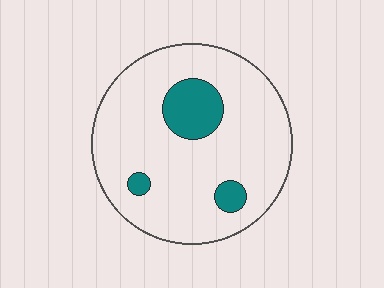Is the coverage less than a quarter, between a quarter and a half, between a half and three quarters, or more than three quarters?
Less than a quarter.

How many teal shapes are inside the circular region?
3.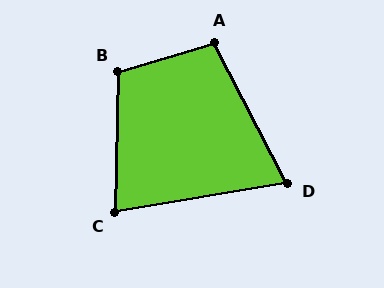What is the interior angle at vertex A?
Approximately 101 degrees (obtuse).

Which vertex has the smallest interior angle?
D, at approximately 72 degrees.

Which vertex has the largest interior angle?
B, at approximately 108 degrees.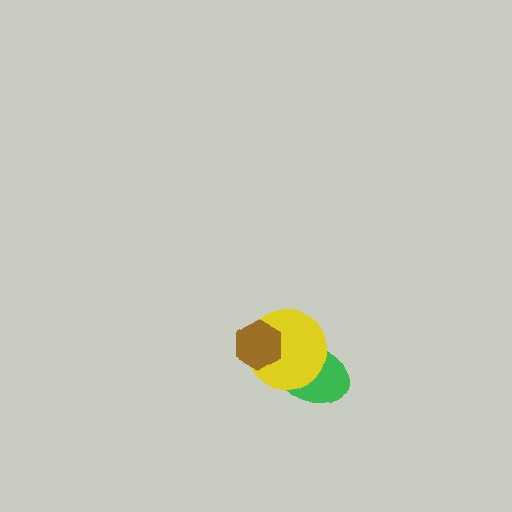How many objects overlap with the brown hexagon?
2 objects overlap with the brown hexagon.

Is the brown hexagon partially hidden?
No, no other shape covers it.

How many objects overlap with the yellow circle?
2 objects overlap with the yellow circle.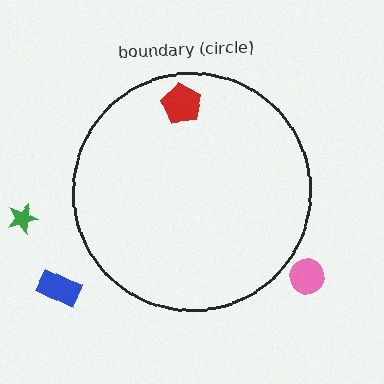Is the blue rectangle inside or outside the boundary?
Outside.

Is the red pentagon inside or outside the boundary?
Inside.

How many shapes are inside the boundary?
1 inside, 3 outside.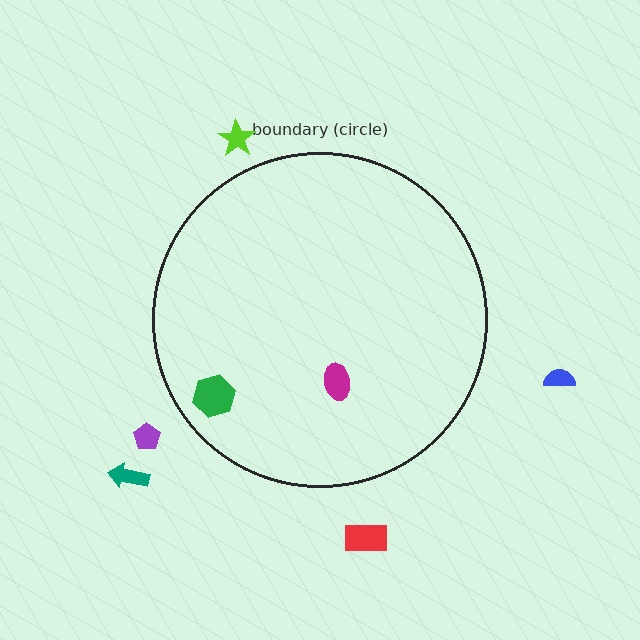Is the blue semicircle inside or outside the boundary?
Outside.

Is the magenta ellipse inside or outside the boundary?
Inside.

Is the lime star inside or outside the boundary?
Outside.